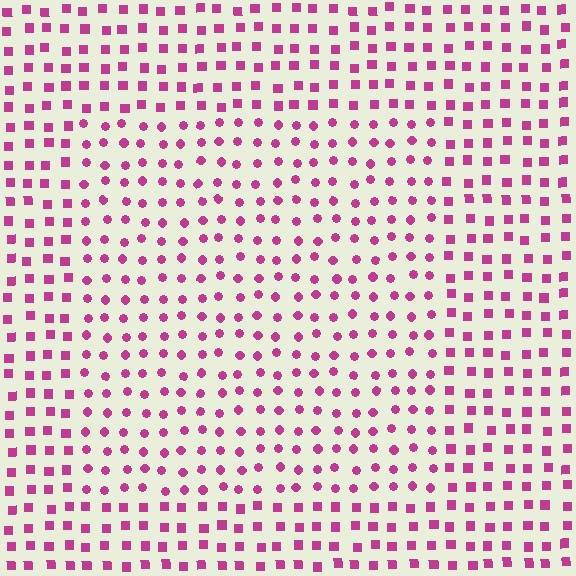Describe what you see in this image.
The image is filled with small magenta elements arranged in a uniform grid. A rectangle-shaped region contains circles, while the surrounding area contains squares. The boundary is defined purely by the change in element shape.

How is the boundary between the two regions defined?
The boundary is defined by a change in element shape: circles inside vs. squares outside. All elements share the same color and spacing.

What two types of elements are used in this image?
The image uses circles inside the rectangle region and squares outside it.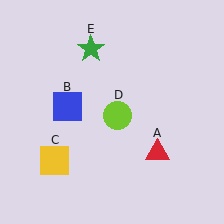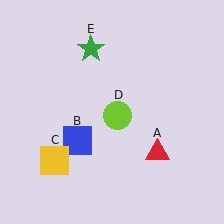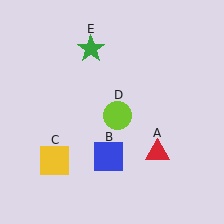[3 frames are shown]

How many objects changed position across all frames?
1 object changed position: blue square (object B).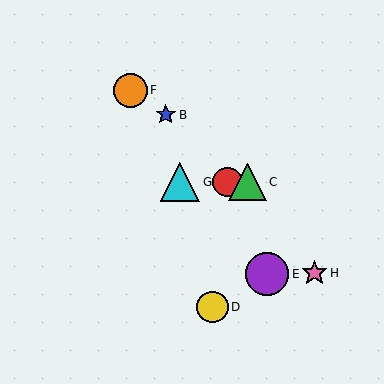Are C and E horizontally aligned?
No, C is at y≈182 and E is at y≈274.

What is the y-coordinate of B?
Object B is at y≈115.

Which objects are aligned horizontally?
Objects A, C, G are aligned horizontally.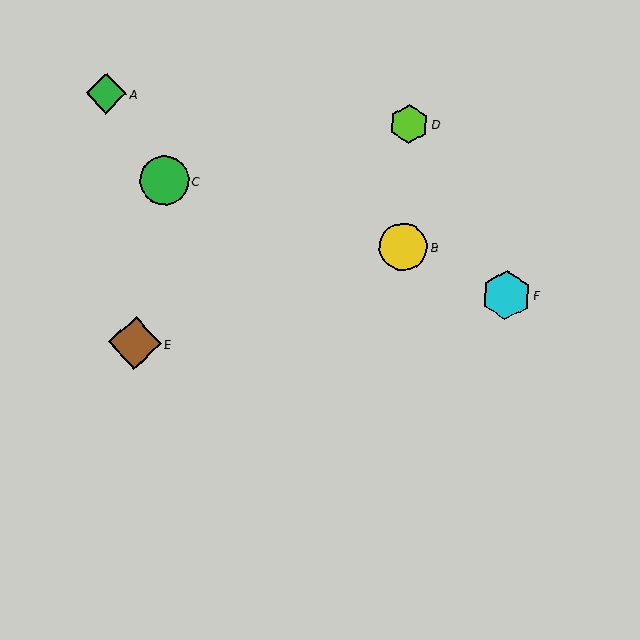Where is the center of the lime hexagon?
The center of the lime hexagon is at (409, 124).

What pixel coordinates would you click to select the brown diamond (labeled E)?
Click at (135, 343) to select the brown diamond E.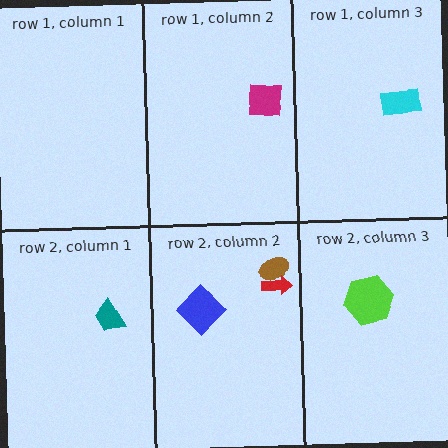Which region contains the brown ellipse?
The row 2, column 2 region.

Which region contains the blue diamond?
The row 2, column 2 region.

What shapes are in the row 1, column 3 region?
The cyan rectangle.